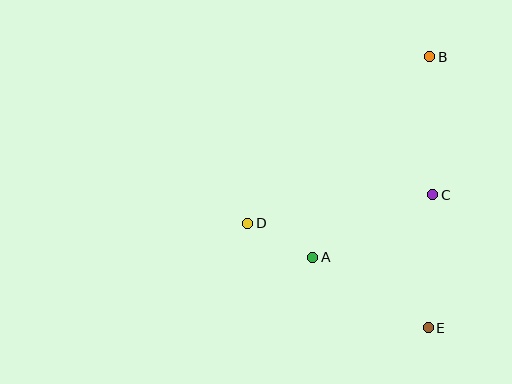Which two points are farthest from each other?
Points B and E are farthest from each other.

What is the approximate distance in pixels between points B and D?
The distance between B and D is approximately 247 pixels.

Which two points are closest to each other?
Points A and D are closest to each other.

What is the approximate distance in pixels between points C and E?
The distance between C and E is approximately 133 pixels.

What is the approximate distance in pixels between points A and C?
The distance between A and C is approximately 135 pixels.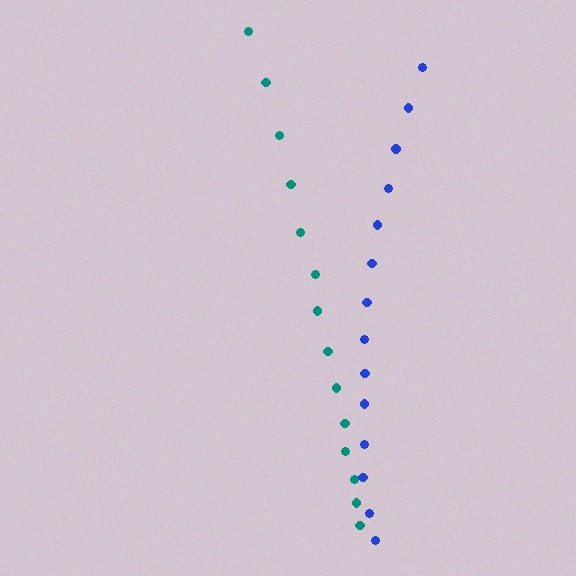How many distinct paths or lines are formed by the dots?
There are 2 distinct paths.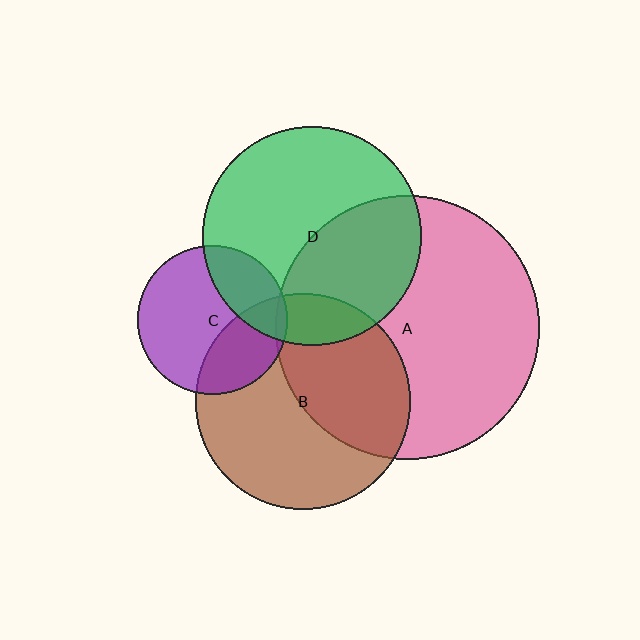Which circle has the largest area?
Circle A (pink).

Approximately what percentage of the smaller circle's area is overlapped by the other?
Approximately 40%.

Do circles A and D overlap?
Yes.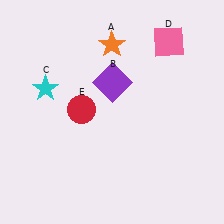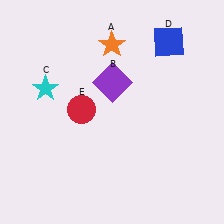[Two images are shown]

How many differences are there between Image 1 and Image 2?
There is 1 difference between the two images.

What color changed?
The square (D) changed from pink in Image 1 to blue in Image 2.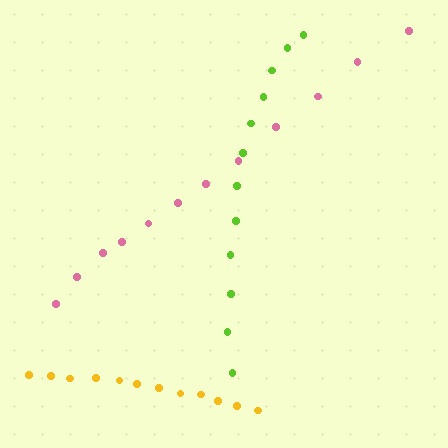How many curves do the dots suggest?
There are 3 distinct paths.